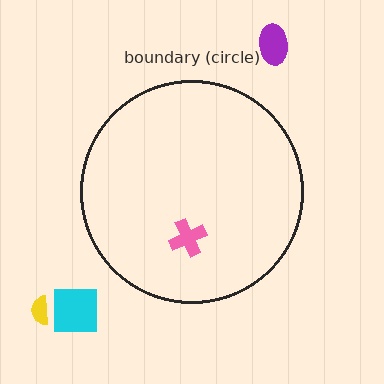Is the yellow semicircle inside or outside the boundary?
Outside.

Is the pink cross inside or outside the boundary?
Inside.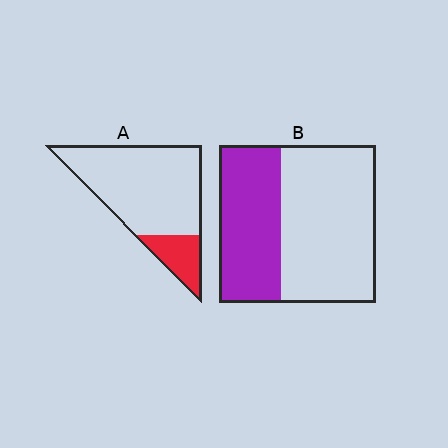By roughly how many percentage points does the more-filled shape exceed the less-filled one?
By roughly 20 percentage points (B over A).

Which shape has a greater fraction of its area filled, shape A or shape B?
Shape B.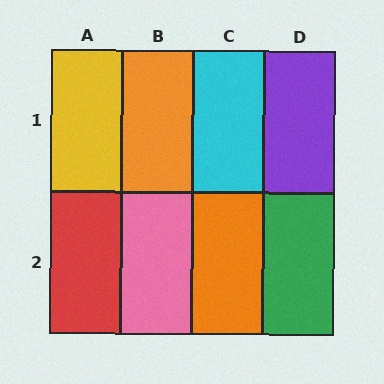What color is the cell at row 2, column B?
Pink.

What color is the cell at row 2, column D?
Green.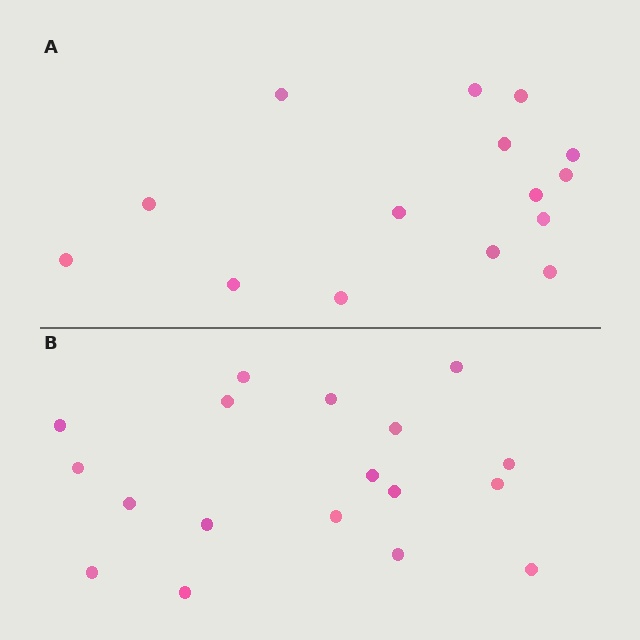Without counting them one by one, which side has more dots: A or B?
Region B (the bottom region) has more dots.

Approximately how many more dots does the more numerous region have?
Region B has just a few more — roughly 2 or 3 more dots than region A.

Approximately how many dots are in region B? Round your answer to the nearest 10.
About 20 dots. (The exact count is 18, which rounds to 20.)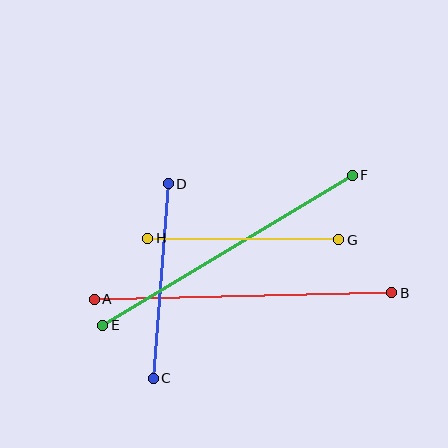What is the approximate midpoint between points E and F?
The midpoint is at approximately (228, 250) pixels.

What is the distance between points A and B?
The distance is approximately 298 pixels.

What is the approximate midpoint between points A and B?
The midpoint is at approximately (243, 296) pixels.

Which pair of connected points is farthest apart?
Points A and B are farthest apart.